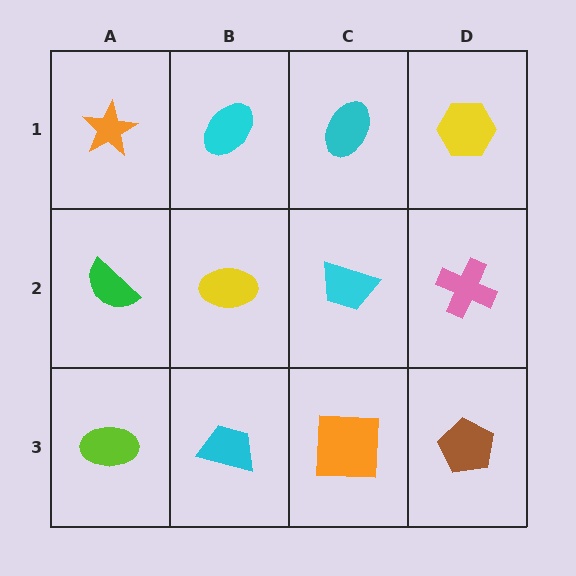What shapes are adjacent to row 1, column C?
A cyan trapezoid (row 2, column C), a cyan ellipse (row 1, column B), a yellow hexagon (row 1, column D).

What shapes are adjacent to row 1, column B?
A yellow ellipse (row 2, column B), an orange star (row 1, column A), a cyan ellipse (row 1, column C).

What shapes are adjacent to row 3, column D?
A pink cross (row 2, column D), an orange square (row 3, column C).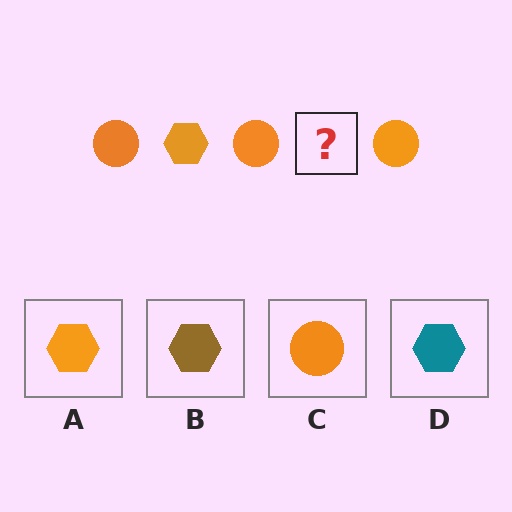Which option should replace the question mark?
Option A.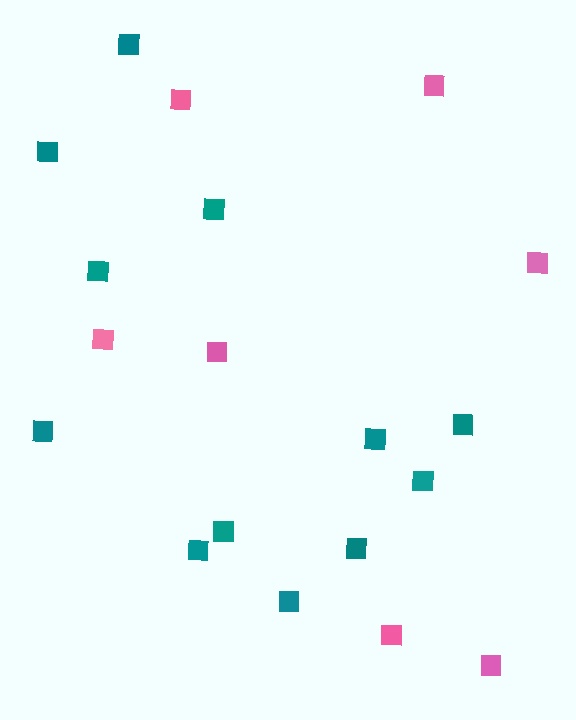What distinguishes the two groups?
There are 2 groups: one group of pink squares (7) and one group of teal squares (12).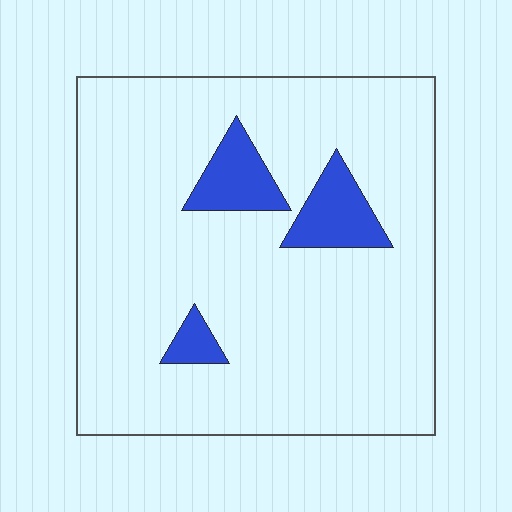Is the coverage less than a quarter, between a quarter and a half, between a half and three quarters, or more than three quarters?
Less than a quarter.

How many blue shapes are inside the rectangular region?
3.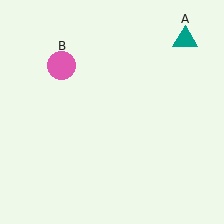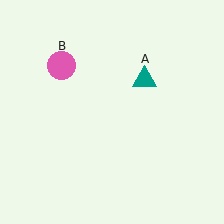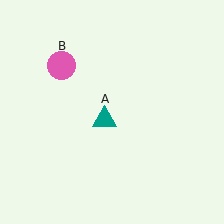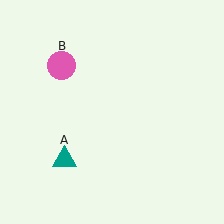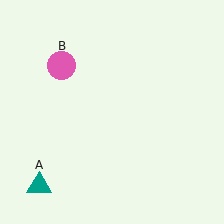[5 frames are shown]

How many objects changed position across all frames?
1 object changed position: teal triangle (object A).